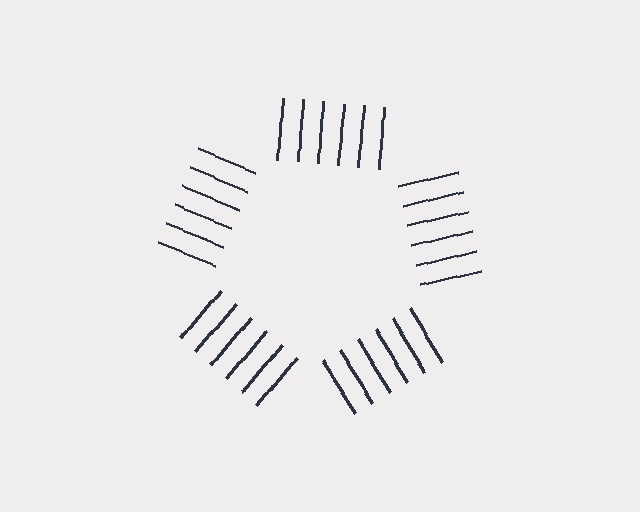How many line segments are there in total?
30 — 6 along each of the 5 edges.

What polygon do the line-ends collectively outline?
An illusory pentagon — the line segments terminate on its edges but no continuous stroke is drawn.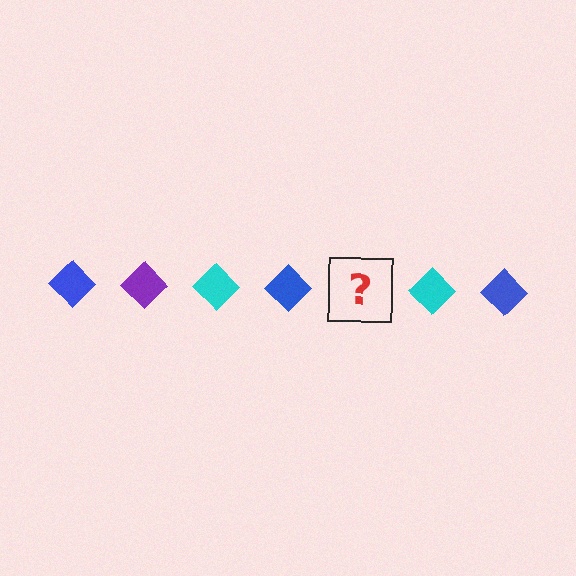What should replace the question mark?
The question mark should be replaced with a purple diamond.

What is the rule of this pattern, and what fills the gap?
The rule is that the pattern cycles through blue, purple, cyan diamonds. The gap should be filled with a purple diamond.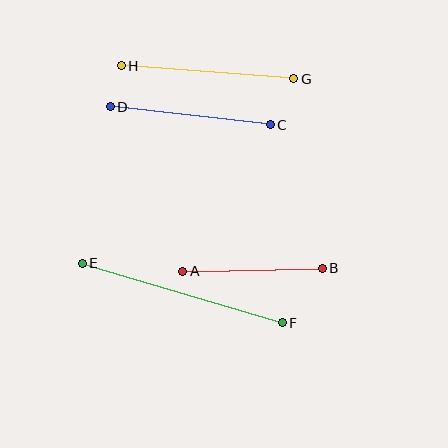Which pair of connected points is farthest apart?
Points E and F are farthest apart.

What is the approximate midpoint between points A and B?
The midpoint is at approximately (252, 270) pixels.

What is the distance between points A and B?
The distance is approximately 140 pixels.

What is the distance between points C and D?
The distance is approximately 161 pixels.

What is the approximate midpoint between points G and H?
The midpoint is at approximately (208, 72) pixels.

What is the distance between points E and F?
The distance is approximately 209 pixels.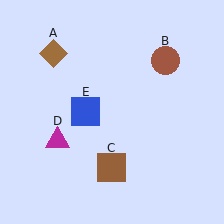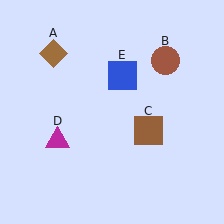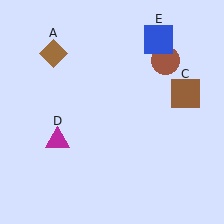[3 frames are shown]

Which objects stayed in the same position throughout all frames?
Brown diamond (object A) and brown circle (object B) and magenta triangle (object D) remained stationary.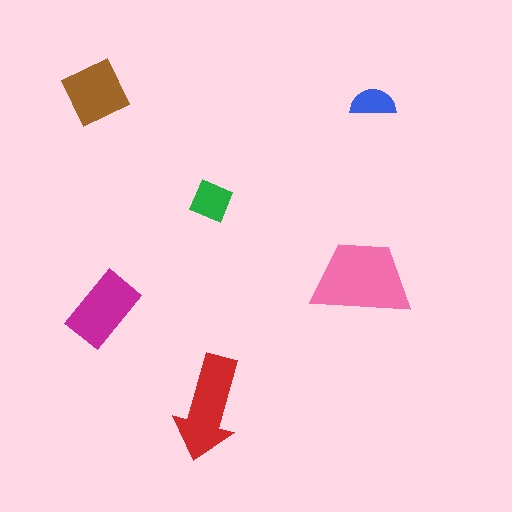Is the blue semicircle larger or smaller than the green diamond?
Smaller.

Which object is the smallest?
The blue semicircle.